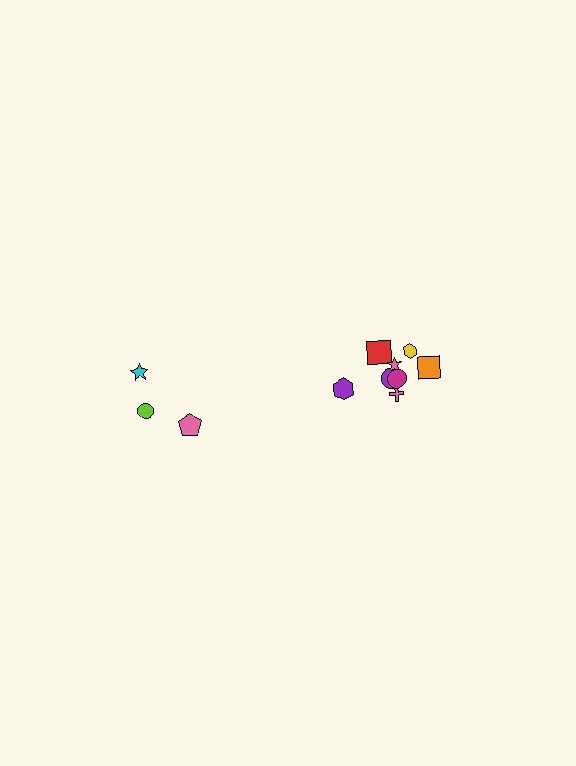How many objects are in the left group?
There are 3 objects.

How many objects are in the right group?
There are 8 objects.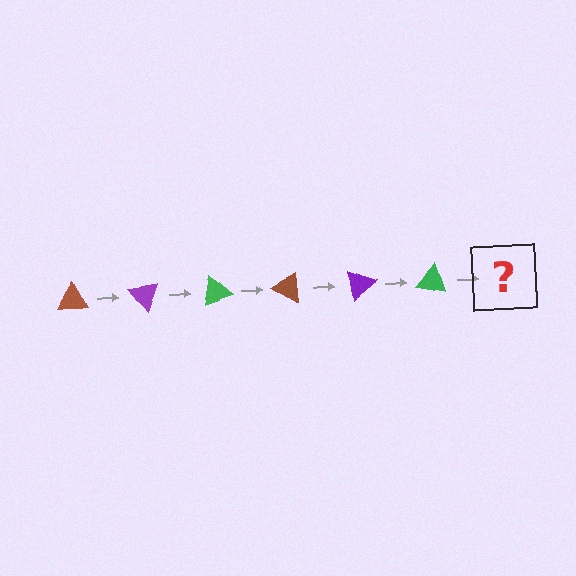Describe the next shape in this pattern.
It should be a brown triangle, rotated 300 degrees from the start.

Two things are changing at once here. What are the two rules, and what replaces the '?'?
The two rules are that it rotates 50 degrees each step and the color cycles through brown, purple, and green. The '?' should be a brown triangle, rotated 300 degrees from the start.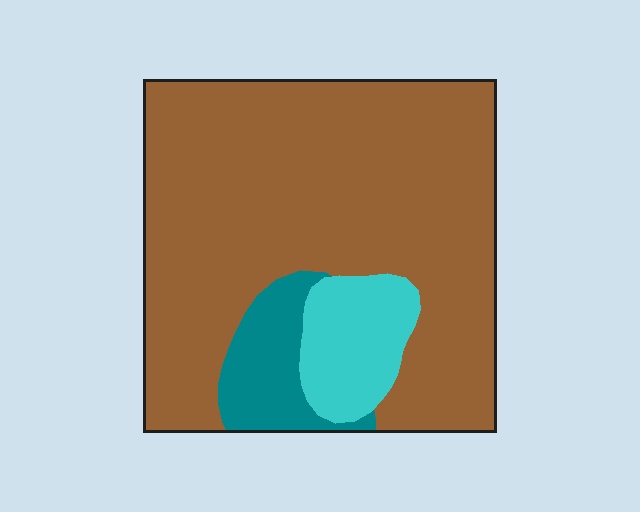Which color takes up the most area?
Brown, at roughly 80%.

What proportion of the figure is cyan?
Cyan covers roughly 10% of the figure.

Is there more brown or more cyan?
Brown.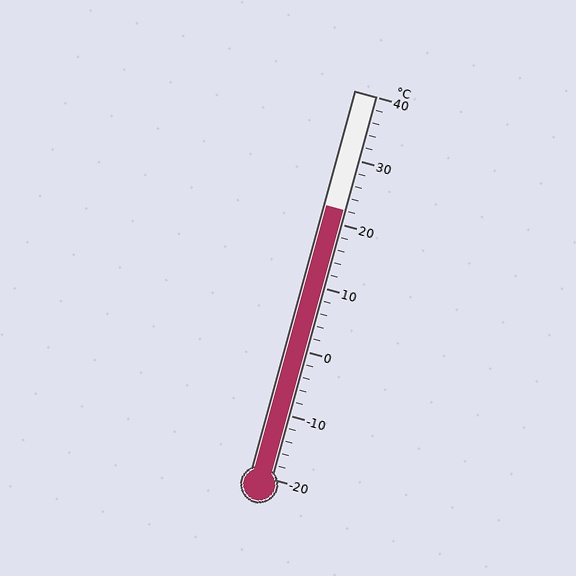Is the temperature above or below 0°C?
The temperature is above 0°C.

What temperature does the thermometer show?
The thermometer shows approximately 22°C.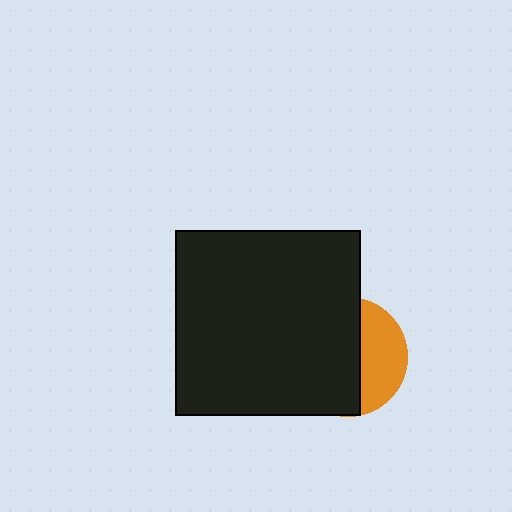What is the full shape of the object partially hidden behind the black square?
The partially hidden object is an orange circle.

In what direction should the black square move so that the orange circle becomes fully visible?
The black square should move left. That is the shortest direction to clear the overlap and leave the orange circle fully visible.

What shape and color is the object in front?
The object in front is a black square.